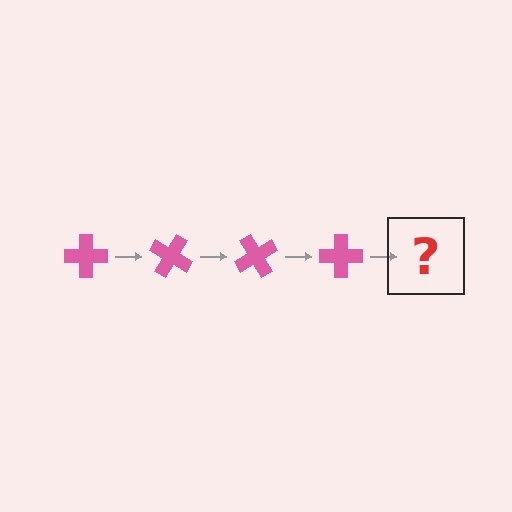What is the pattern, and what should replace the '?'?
The pattern is that the cross rotates 30 degrees each step. The '?' should be a pink cross rotated 120 degrees.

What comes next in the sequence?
The next element should be a pink cross rotated 120 degrees.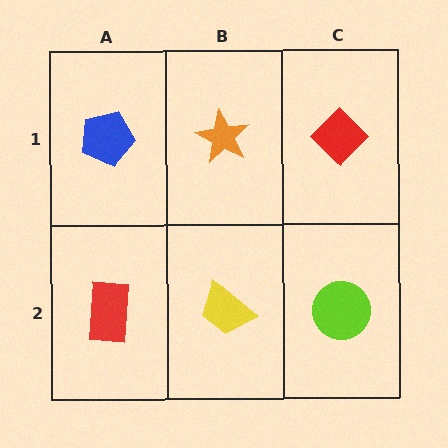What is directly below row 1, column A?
A red rectangle.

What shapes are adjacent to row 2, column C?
A red diamond (row 1, column C), a yellow trapezoid (row 2, column B).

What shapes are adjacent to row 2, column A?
A blue pentagon (row 1, column A), a yellow trapezoid (row 2, column B).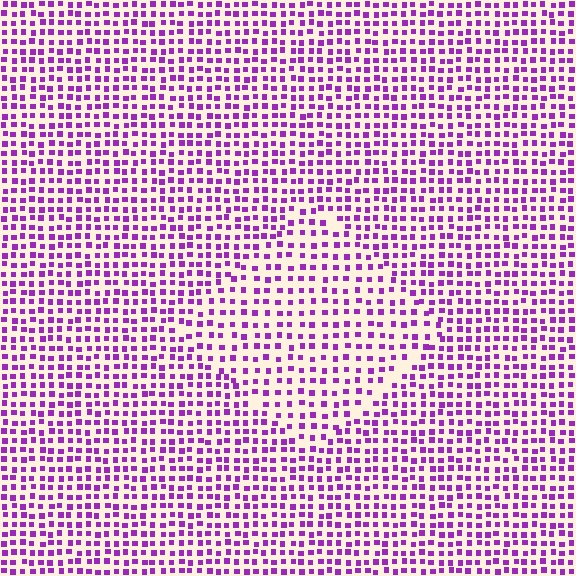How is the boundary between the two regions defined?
The boundary is defined by a change in element density (approximately 1.5x ratio). All elements are the same color, size, and shape.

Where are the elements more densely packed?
The elements are more densely packed outside the diamond boundary.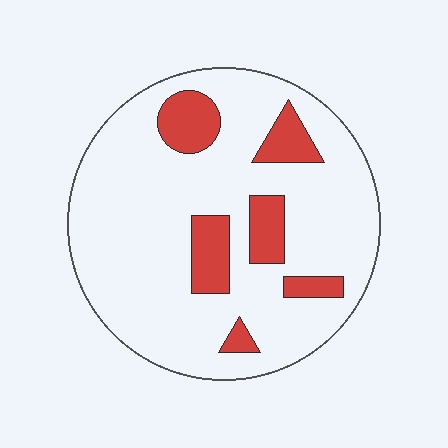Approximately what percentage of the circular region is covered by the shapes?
Approximately 15%.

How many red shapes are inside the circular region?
6.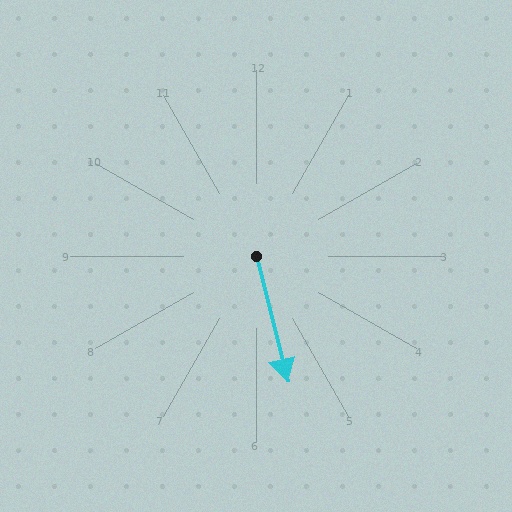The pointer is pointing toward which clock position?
Roughly 6 o'clock.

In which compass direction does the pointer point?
South.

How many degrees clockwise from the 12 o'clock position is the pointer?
Approximately 166 degrees.